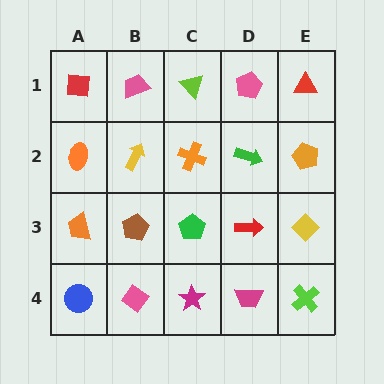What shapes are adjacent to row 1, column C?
An orange cross (row 2, column C), a pink trapezoid (row 1, column B), a pink pentagon (row 1, column D).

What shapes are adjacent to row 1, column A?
An orange ellipse (row 2, column A), a pink trapezoid (row 1, column B).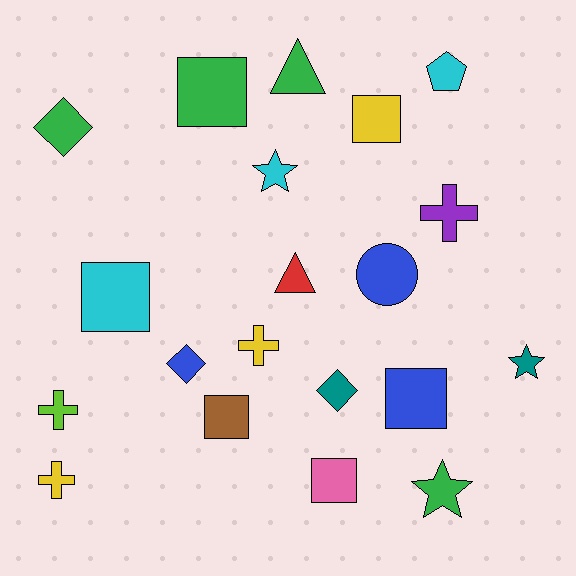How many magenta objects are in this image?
There are no magenta objects.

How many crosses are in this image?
There are 4 crosses.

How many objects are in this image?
There are 20 objects.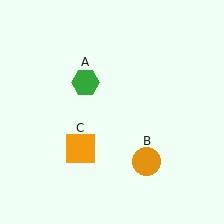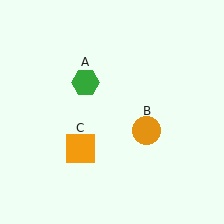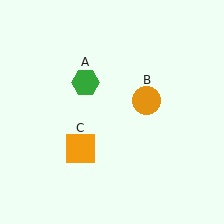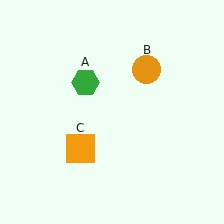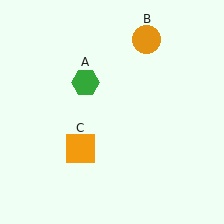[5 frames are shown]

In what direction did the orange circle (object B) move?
The orange circle (object B) moved up.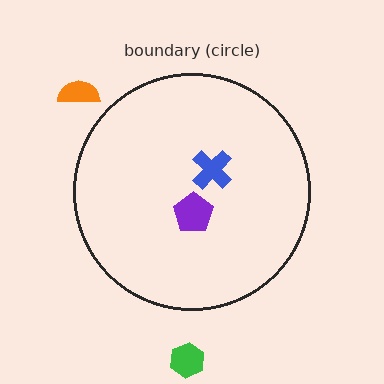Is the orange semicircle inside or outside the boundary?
Outside.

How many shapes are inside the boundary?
2 inside, 2 outside.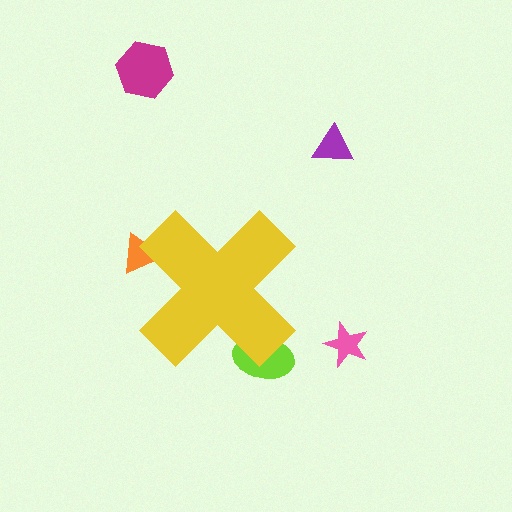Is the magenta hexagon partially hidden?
No, the magenta hexagon is fully visible.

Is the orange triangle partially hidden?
Yes, the orange triangle is partially hidden behind the yellow cross.